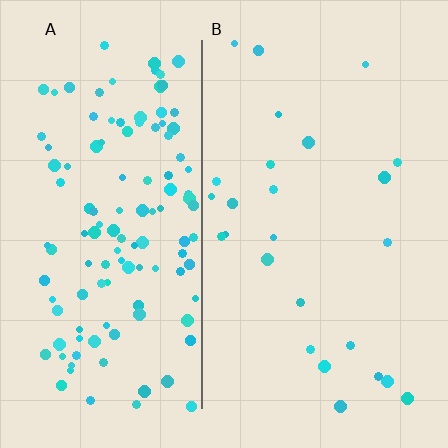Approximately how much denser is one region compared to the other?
Approximately 5.0× — region A over region B.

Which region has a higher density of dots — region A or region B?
A (the left).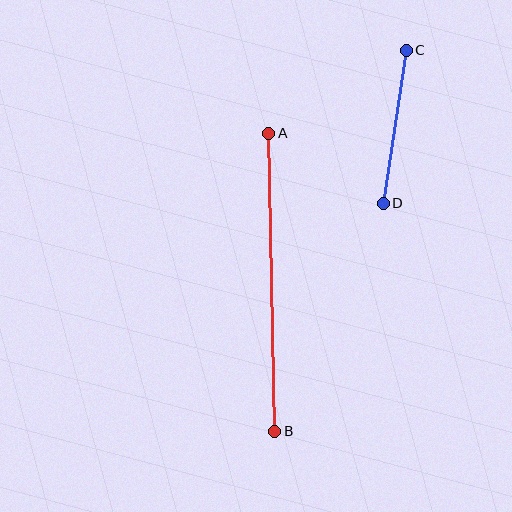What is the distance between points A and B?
The distance is approximately 298 pixels.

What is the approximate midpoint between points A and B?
The midpoint is at approximately (272, 282) pixels.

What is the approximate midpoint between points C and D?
The midpoint is at approximately (395, 127) pixels.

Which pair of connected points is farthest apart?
Points A and B are farthest apart.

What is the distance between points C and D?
The distance is approximately 155 pixels.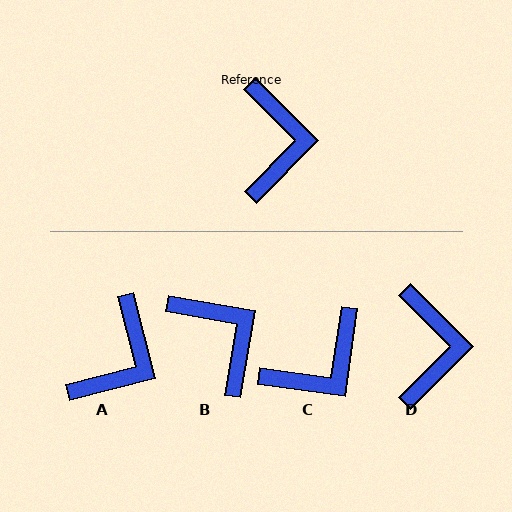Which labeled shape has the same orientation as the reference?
D.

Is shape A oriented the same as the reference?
No, it is off by about 31 degrees.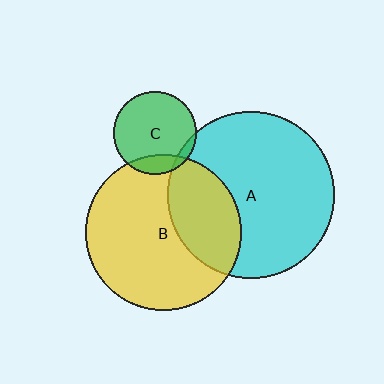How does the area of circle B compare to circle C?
Approximately 3.6 times.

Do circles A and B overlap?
Yes.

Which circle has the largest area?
Circle A (cyan).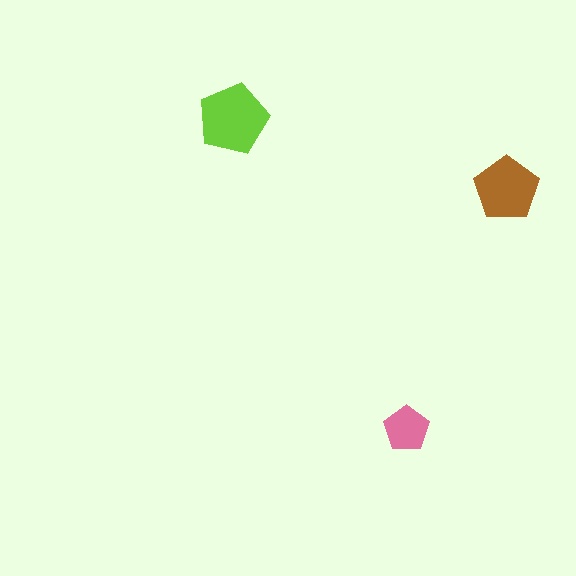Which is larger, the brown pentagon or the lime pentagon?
The lime one.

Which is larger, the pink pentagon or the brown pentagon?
The brown one.